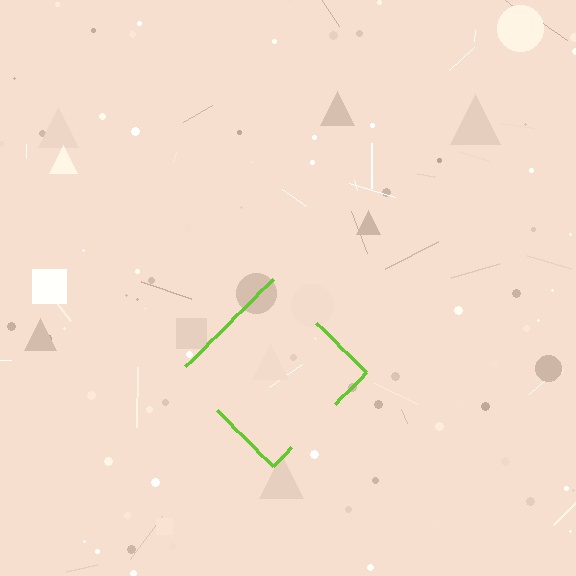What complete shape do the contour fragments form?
The contour fragments form a diamond.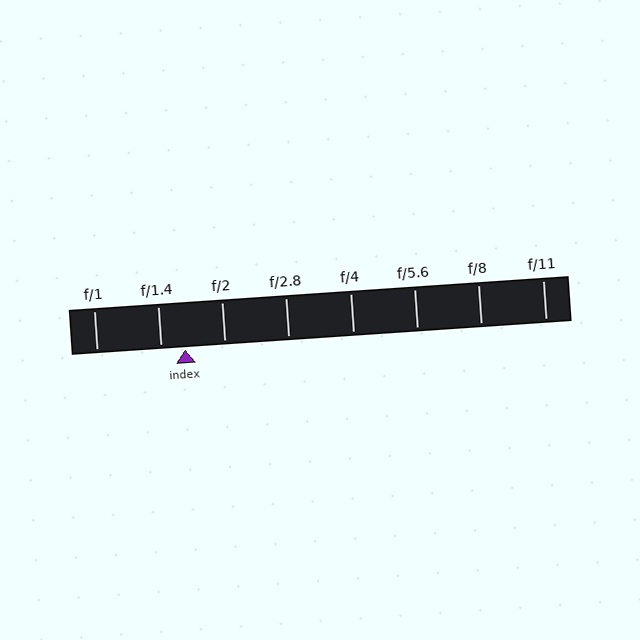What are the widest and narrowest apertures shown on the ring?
The widest aperture shown is f/1 and the narrowest is f/11.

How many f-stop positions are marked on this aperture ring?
There are 8 f-stop positions marked.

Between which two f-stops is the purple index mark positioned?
The index mark is between f/1.4 and f/2.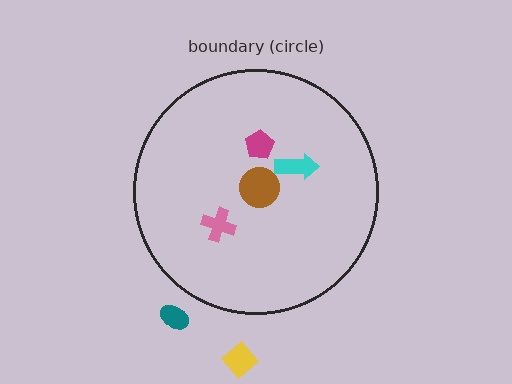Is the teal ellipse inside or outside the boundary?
Outside.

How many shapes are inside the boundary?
4 inside, 2 outside.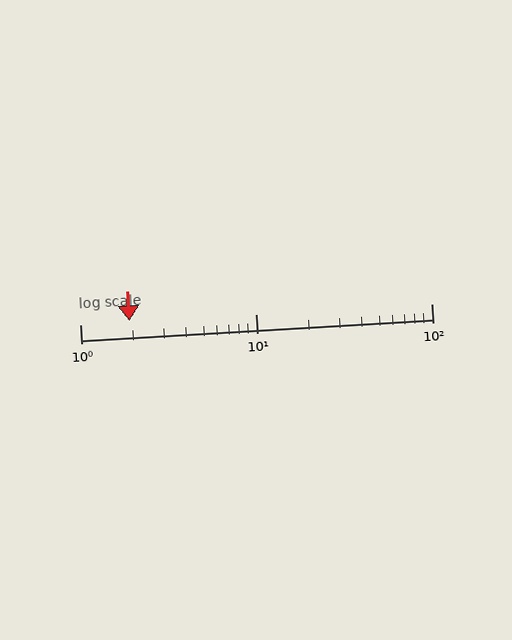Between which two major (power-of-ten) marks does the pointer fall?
The pointer is between 1 and 10.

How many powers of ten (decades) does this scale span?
The scale spans 2 decades, from 1 to 100.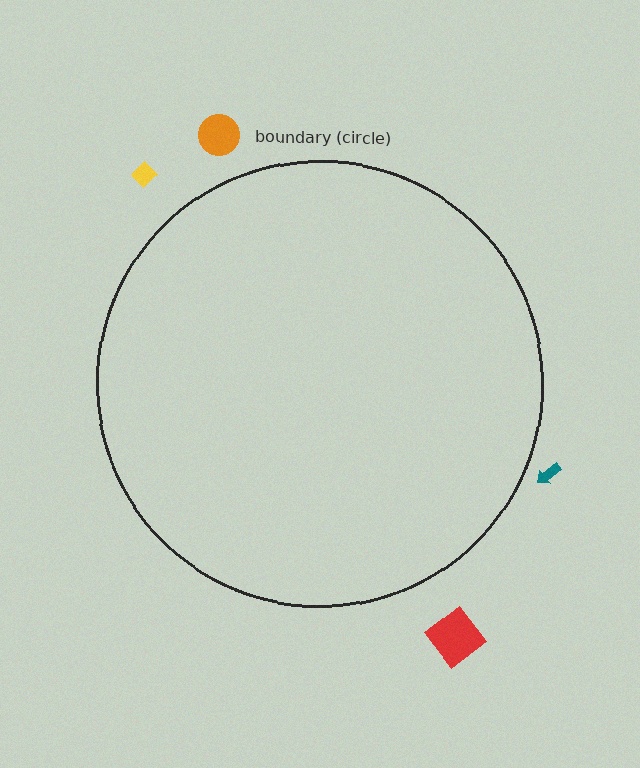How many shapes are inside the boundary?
0 inside, 4 outside.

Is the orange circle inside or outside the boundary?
Outside.